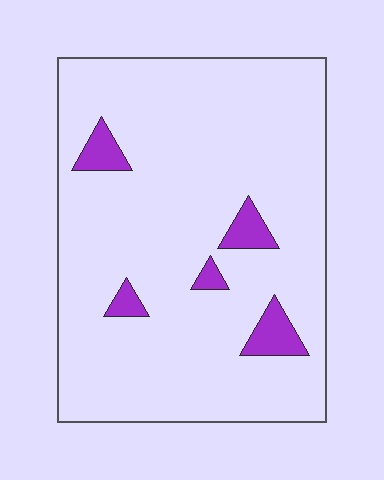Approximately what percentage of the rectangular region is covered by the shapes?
Approximately 5%.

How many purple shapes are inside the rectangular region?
5.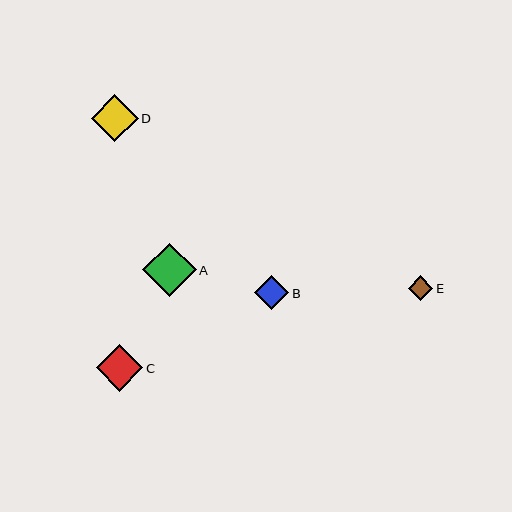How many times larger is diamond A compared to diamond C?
Diamond A is approximately 1.1 times the size of diamond C.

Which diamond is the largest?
Diamond A is the largest with a size of approximately 53 pixels.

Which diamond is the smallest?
Diamond E is the smallest with a size of approximately 25 pixels.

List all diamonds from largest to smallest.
From largest to smallest: A, D, C, B, E.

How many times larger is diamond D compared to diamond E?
Diamond D is approximately 1.9 times the size of diamond E.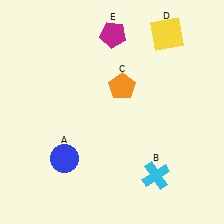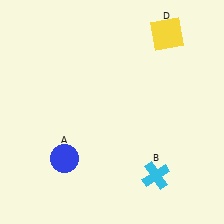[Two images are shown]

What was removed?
The magenta pentagon (E), the orange pentagon (C) were removed in Image 2.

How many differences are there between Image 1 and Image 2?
There are 2 differences between the two images.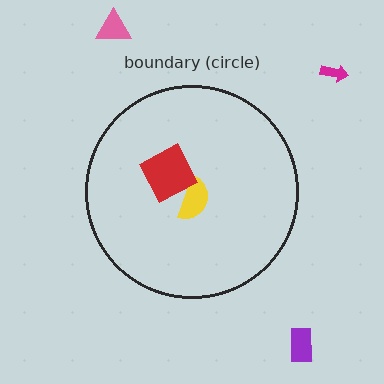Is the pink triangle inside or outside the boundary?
Outside.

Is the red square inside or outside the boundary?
Inside.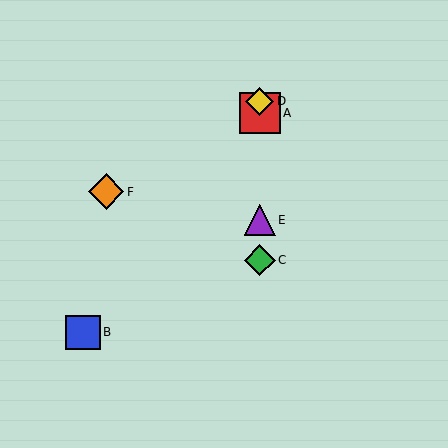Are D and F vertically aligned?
No, D is at x≈260 and F is at x≈106.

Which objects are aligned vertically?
Objects A, C, D, E are aligned vertically.